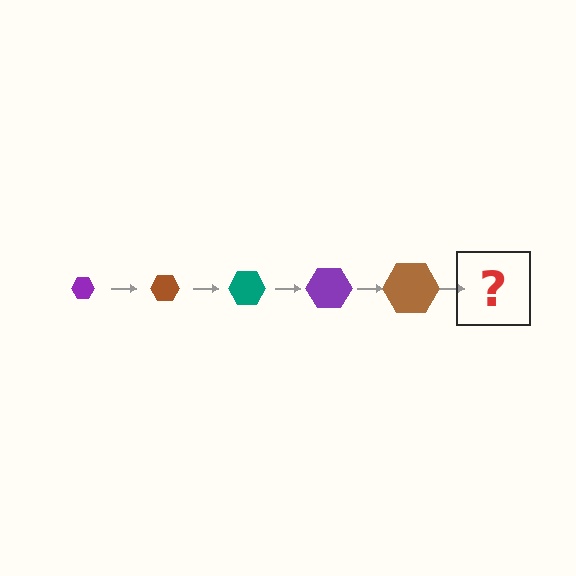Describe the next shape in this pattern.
It should be a teal hexagon, larger than the previous one.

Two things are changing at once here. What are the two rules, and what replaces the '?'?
The two rules are that the hexagon grows larger each step and the color cycles through purple, brown, and teal. The '?' should be a teal hexagon, larger than the previous one.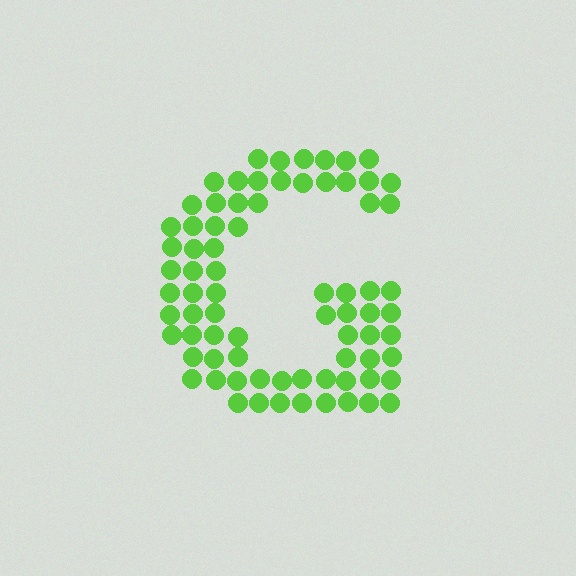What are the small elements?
The small elements are circles.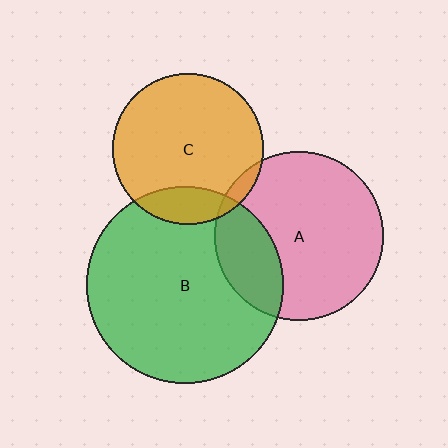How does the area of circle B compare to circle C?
Approximately 1.7 times.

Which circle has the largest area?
Circle B (green).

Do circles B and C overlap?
Yes.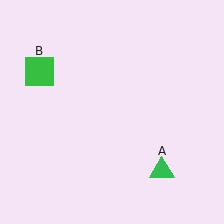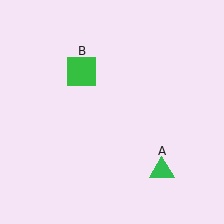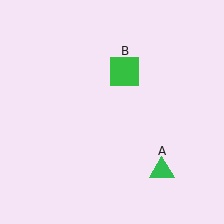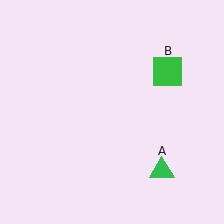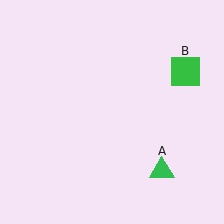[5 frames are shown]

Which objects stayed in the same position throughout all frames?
Green triangle (object A) remained stationary.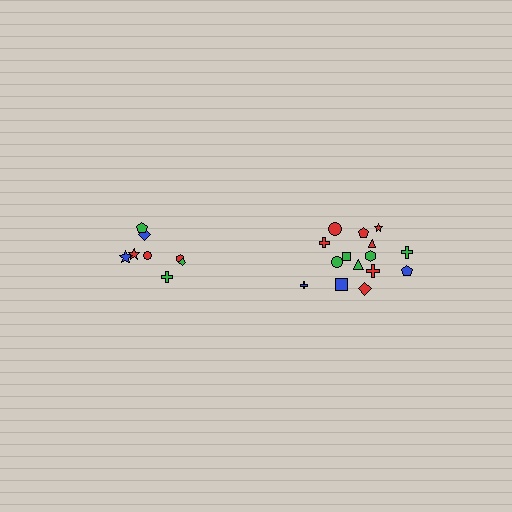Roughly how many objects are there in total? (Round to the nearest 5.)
Roughly 25 objects in total.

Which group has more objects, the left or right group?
The right group.